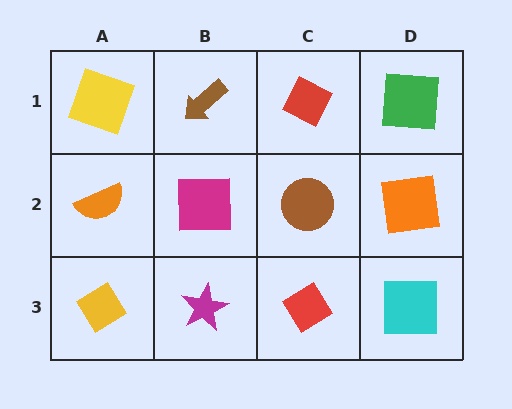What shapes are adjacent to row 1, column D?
An orange square (row 2, column D), a red diamond (row 1, column C).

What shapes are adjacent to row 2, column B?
A brown arrow (row 1, column B), a magenta star (row 3, column B), an orange semicircle (row 2, column A), a brown circle (row 2, column C).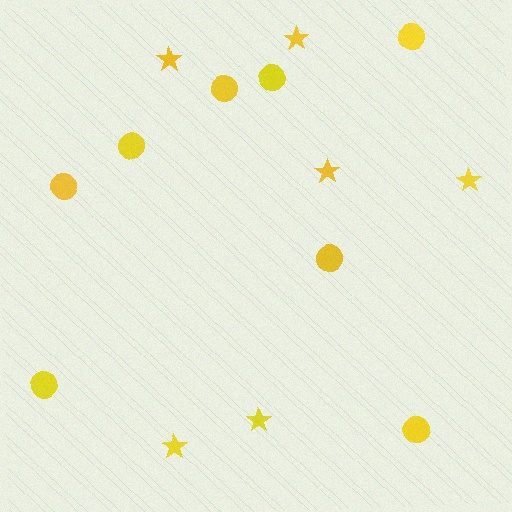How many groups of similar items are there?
There are 2 groups: one group of circles (8) and one group of stars (6).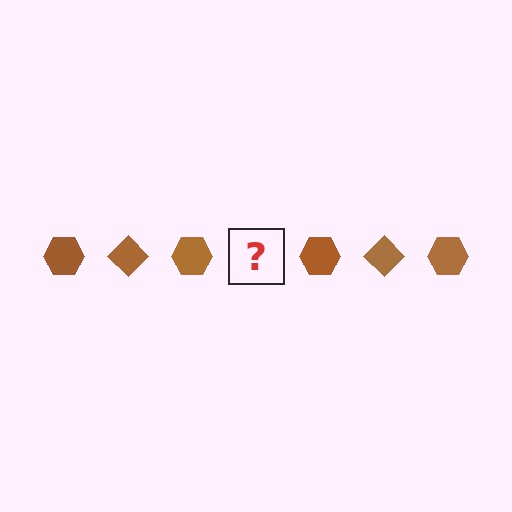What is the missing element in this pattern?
The missing element is a brown diamond.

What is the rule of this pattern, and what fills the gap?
The rule is that the pattern cycles through hexagon, diamond shapes in brown. The gap should be filled with a brown diamond.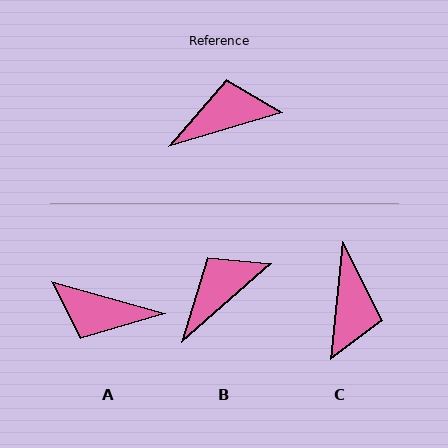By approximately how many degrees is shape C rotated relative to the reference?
Approximately 113 degrees clockwise.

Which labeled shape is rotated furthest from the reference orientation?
A, about 148 degrees away.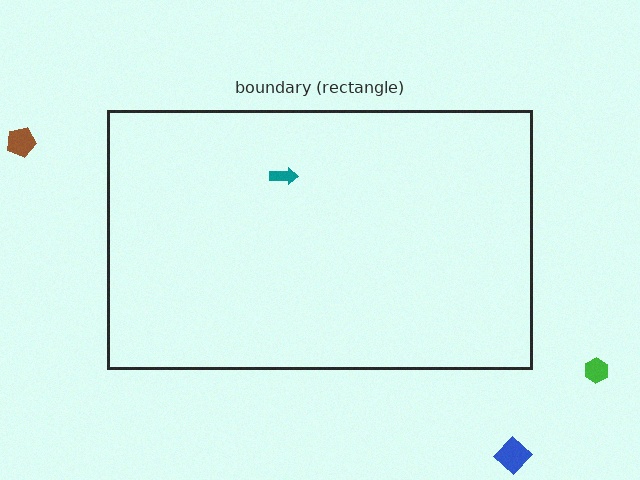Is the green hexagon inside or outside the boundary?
Outside.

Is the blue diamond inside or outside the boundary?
Outside.